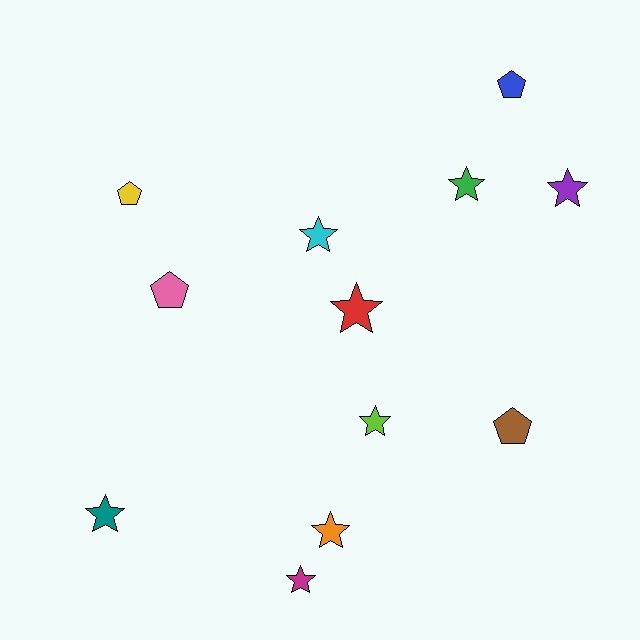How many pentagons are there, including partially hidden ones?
There are 4 pentagons.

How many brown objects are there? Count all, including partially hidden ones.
There is 1 brown object.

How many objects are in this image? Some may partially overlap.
There are 12 objects.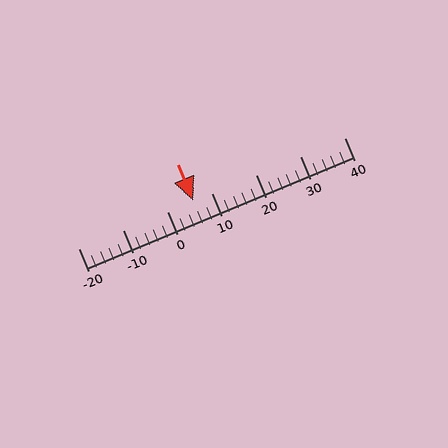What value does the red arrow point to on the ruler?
The red arrow points to approximately 6.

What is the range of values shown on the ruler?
The ruler shows values from -20 to 40.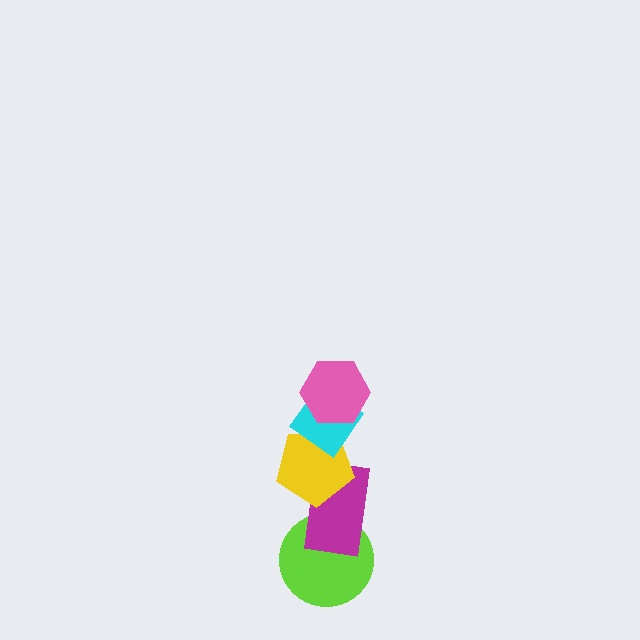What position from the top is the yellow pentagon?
The yellow pentagon is 3rd from the top.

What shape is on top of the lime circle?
The magenta rectangle is on top of the lime circle.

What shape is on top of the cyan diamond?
The pink hexagon is on top of the cyan diamond.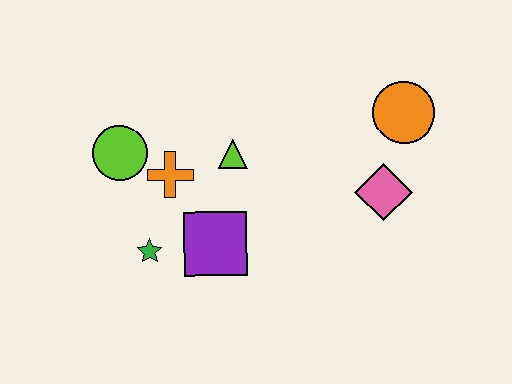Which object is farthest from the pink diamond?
The lime circle is farthest from the pink diamond.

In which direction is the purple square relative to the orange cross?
The purple square is below the orange cross.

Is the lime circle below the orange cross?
No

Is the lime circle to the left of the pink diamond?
Yes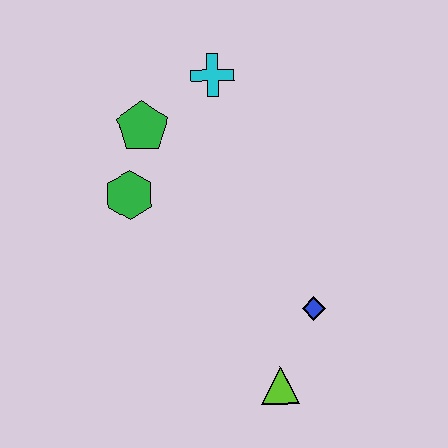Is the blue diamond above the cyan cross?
No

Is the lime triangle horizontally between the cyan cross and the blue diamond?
Yes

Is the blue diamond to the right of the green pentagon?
Yes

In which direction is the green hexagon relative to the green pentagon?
The green hexagon is below the green pentagon.